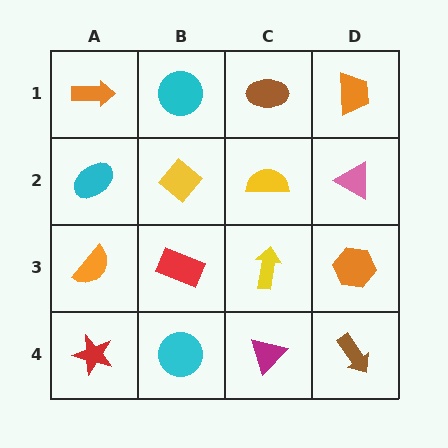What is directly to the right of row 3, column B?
A yellow arrow.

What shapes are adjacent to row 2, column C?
A brown ellipse (row 1, column C), a yellow arrow (row 3, column C), a yellow diamond (row 2, column B), a pink triangle (row 2, column D).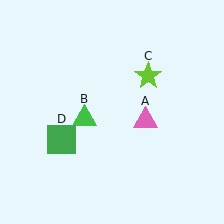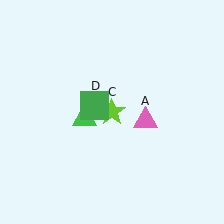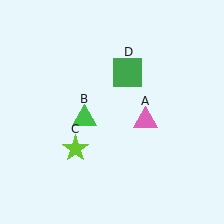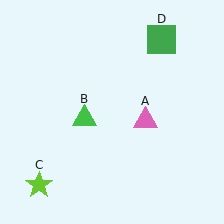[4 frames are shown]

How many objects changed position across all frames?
2 objects changed position: lime star (object C), green square (object D).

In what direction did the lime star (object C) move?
The lime star (object C) moved down and to the left.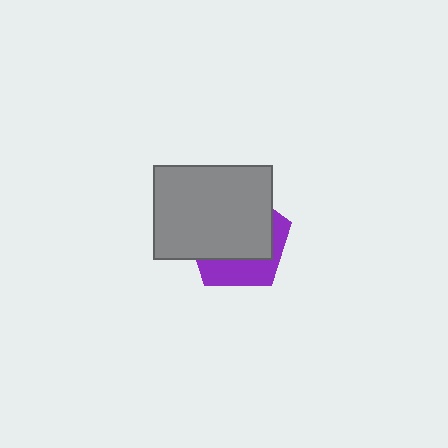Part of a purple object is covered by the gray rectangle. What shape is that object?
It is a pentagon.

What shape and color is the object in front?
The object in front is a gray rectangle.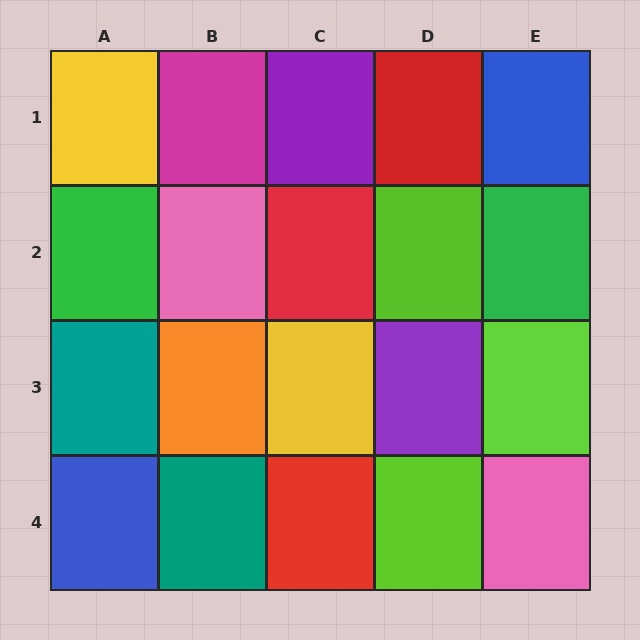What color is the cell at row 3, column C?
Yellow.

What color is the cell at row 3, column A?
Teal.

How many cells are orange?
1 cell is orange.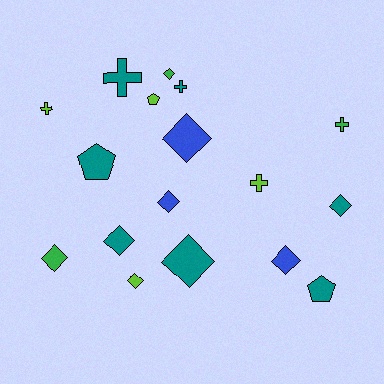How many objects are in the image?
There are 17 objects.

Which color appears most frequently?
Teal, with 7 objects.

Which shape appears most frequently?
Diamond, with 9 objects.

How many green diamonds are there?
There are 2 green diamonds.